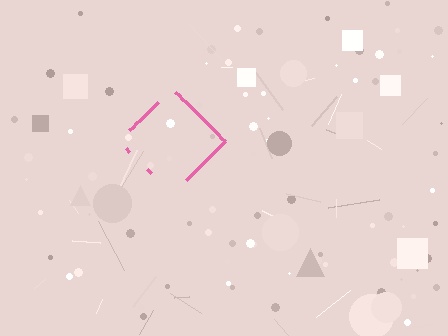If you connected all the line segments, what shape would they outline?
They would outline a diamond.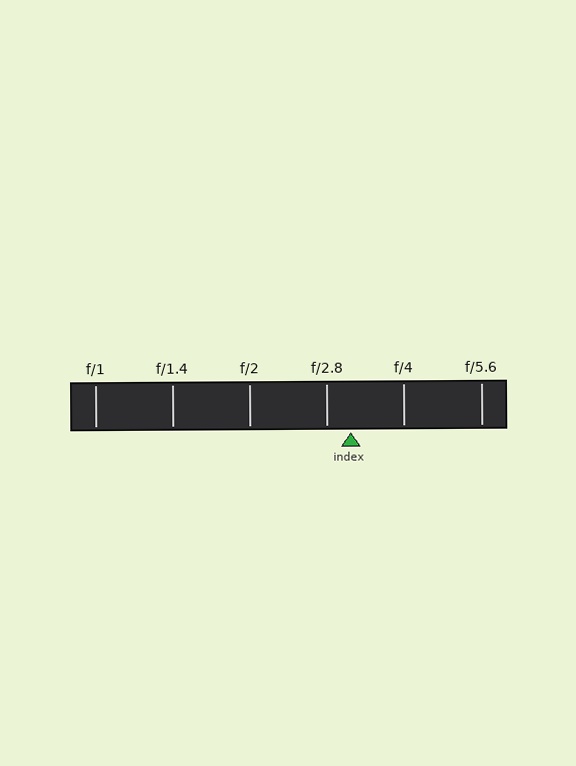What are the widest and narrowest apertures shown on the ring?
The widest aperture shown is f/1 and the narrowest is f/5.6.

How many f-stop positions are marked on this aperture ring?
There are 6 f-stop positions marked.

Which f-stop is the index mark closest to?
The index mark is closest to f/2.8.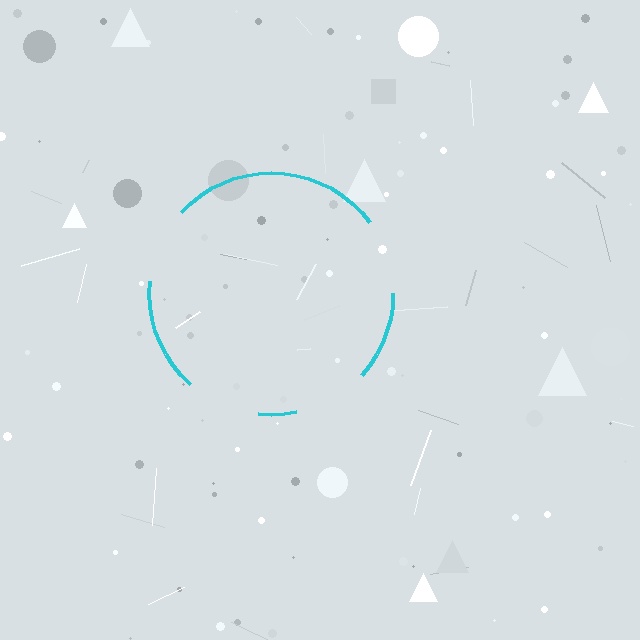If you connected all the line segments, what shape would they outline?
They would outline a circle.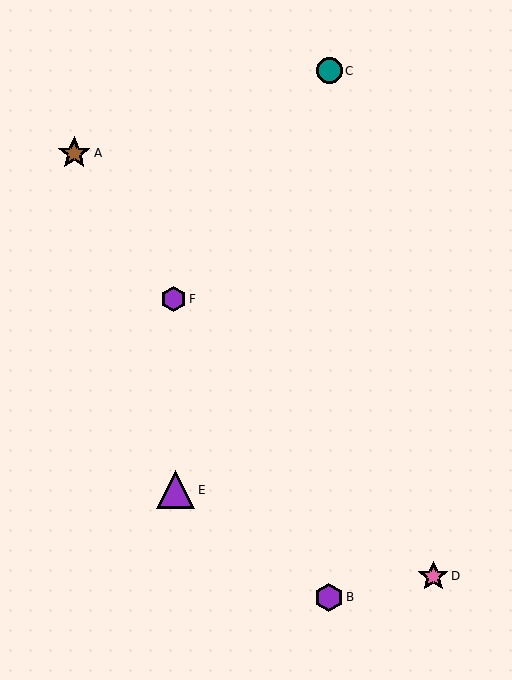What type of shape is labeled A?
Shape A is a brown star.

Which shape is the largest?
The purple triangle (labeled E) is the largest.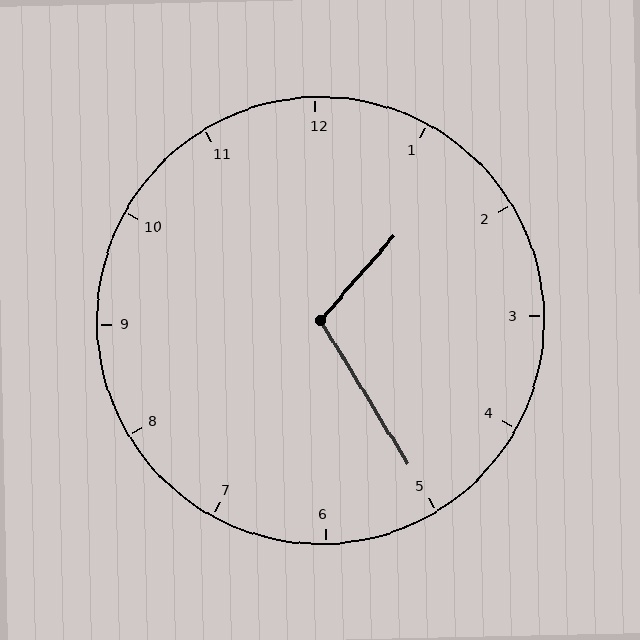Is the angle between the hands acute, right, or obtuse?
It is obtuse.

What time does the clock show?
1:25.